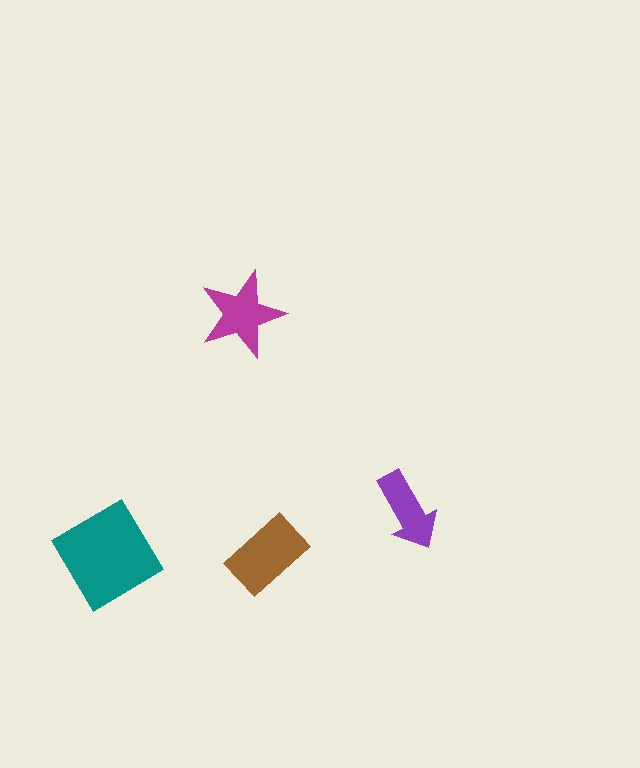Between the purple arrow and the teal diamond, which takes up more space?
The teal diamond.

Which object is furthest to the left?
The teal diamond is leftmost.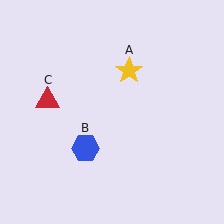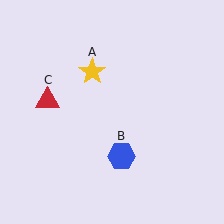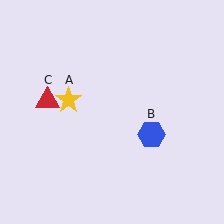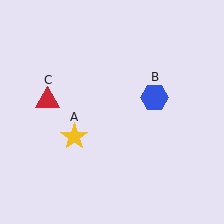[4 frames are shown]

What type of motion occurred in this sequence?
The yellow star (object A), blue hexagon (object B) rotated counterclockwise around the center of the scene.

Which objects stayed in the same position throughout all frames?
Red triangle (object C) remained stationary.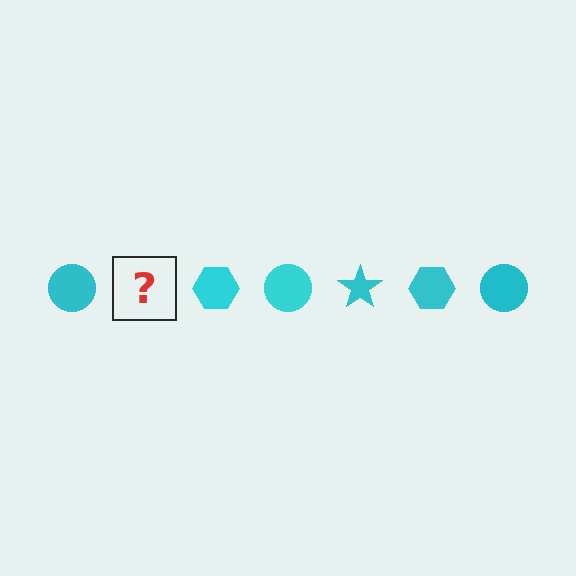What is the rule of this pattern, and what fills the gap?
The rule is that the pattern cycles through circle, star, hexagon shapes in cyan. The gap should be filled with a cyan star.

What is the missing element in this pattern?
The missing element is a cyan star.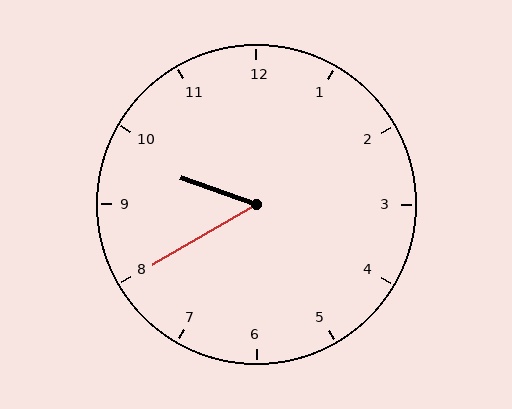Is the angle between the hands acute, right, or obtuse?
It is acute.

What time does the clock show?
9:40.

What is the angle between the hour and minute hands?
Approximately 50 degrees.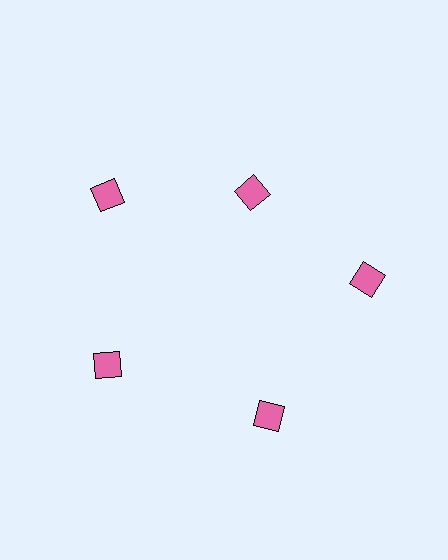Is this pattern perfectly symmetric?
No. The 5 pink diamonds are arranged in a ring, but one element near the 1 o'clock position is pulled inward toward the center, breaking the 5-fold rotational symmetry.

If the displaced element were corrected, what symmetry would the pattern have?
It would have 5-fold rotational symmetry — the pattern would map onto itself every 72 degrees.